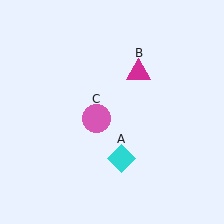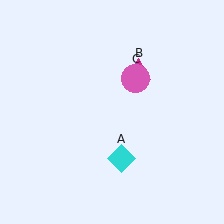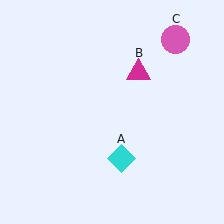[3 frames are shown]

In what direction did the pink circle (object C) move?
The pink circle (object C) moved up and to the right.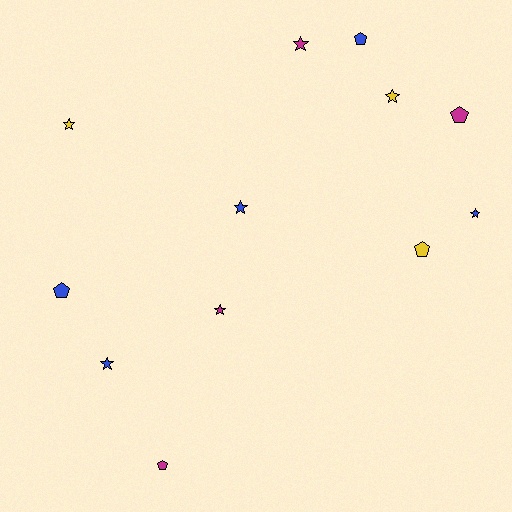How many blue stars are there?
There are 3 blue stars.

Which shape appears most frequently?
Star, with 7 objects.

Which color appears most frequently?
Blue, with 5 objects.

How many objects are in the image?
There are 12 objects.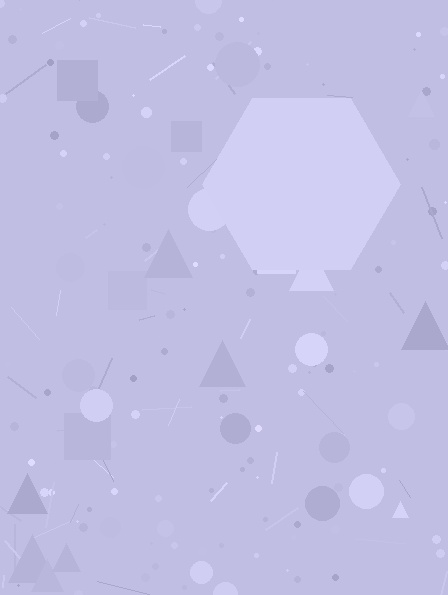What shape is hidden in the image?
A hexagon is hidden in the image.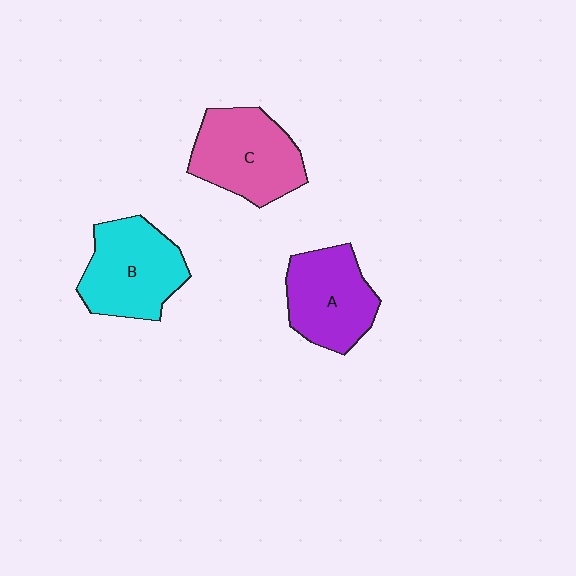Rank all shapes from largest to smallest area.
From largest to smallest: B (cyan), C (pink), A (purple).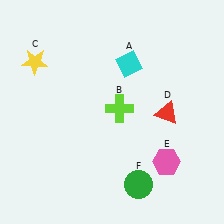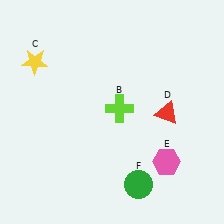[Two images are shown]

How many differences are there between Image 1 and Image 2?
There is 1 difference between the two images.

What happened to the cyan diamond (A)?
The cyan diamond (A) was removed in Image 2. It was in the top-right area of Image 1.